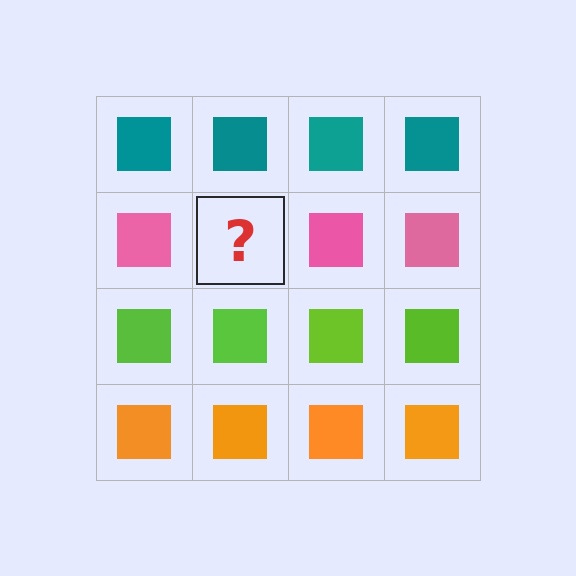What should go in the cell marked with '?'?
The missing cell should contain a pink square.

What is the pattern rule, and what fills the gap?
The rule is that each row has a consistent color. The gap should be filled with a pink square.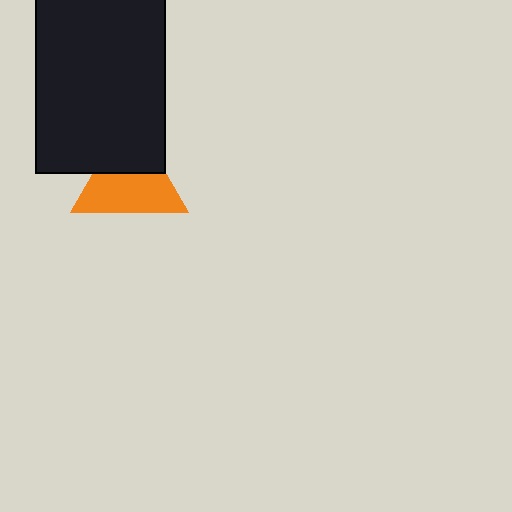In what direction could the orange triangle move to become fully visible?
The orange triangle could move down. That would shift it out from behind the black rectangle entirely.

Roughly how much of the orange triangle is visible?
About half of it is visible (roughly 62%).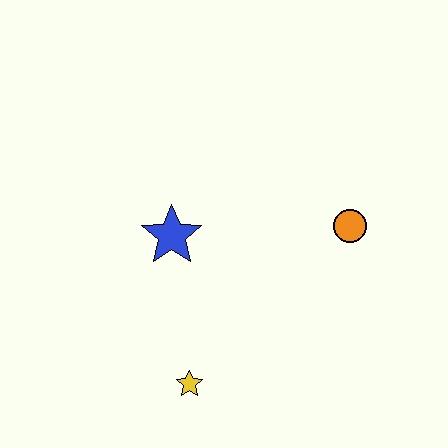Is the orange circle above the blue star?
Yes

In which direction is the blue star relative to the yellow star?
The blue star is above the yellow star.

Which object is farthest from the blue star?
The orange circle is farthest from the blue star.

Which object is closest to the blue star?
The yellow star is closest to the blue star.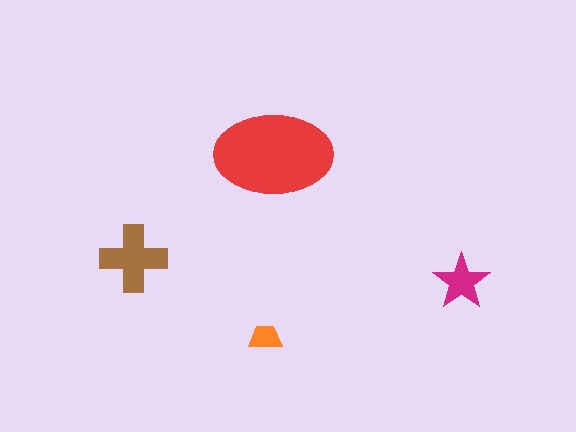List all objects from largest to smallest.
The red ellipse, the brown cross, the magenta star, the orange trapezoid.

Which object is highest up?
The red ellipse is topmost.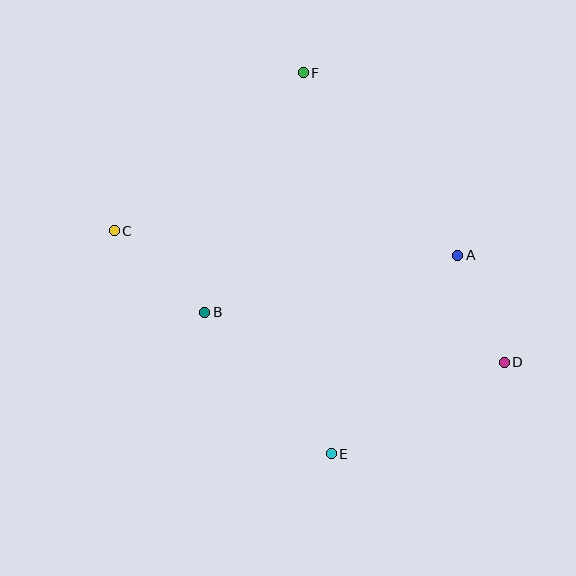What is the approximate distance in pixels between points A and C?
The distance between A and C is approximately 345 pixels.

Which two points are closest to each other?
Points A and D are closest to each other.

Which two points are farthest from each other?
Points C and D are farthest from each other.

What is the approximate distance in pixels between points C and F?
The distance between C and F is approximately 247 pixels.